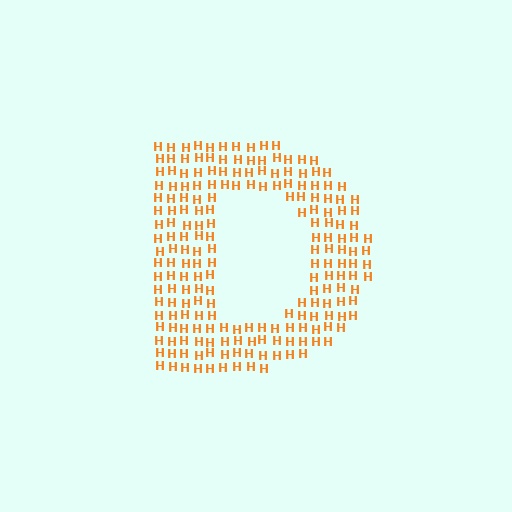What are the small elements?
The small elements are letter H's.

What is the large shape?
The large shape is the letter D.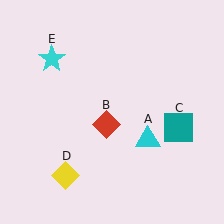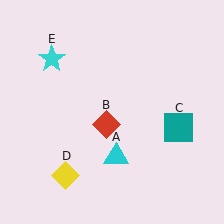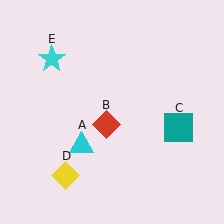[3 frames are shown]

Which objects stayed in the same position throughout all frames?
Red diamond (object B) and teal square (object C) and yellow diamond (object D) and cyan star (object E) remained stationary.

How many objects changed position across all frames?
1 object changed position: cyan triangle (object A).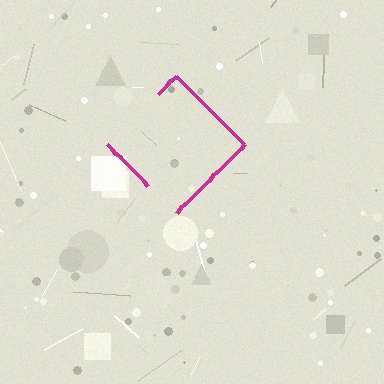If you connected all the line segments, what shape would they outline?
They would outline a diamond.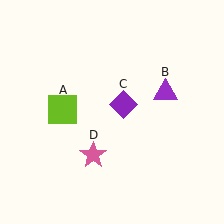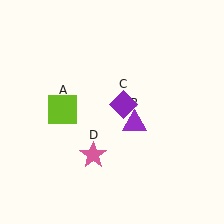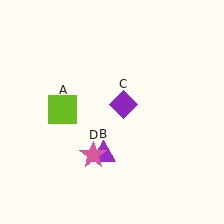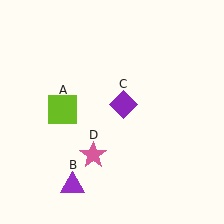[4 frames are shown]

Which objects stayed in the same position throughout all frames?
Lime square (object A) and purple diamond (object C) and pink star (object D) remained stationary.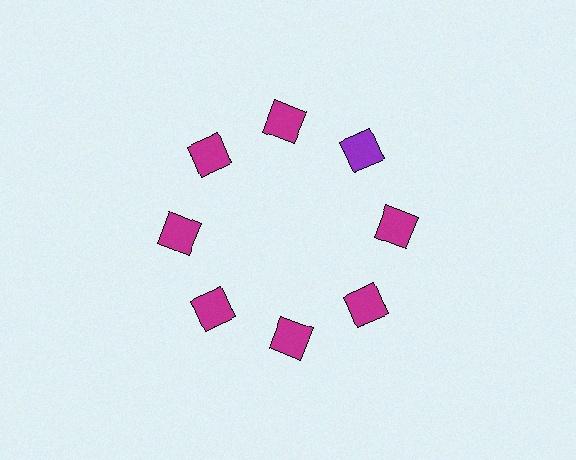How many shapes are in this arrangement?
There are 8 shapes arranged in a ring pattern.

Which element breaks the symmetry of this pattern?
The purple square at roughly the 2 o'clock position breaks the symmetry. All other shapes are magenta squares.